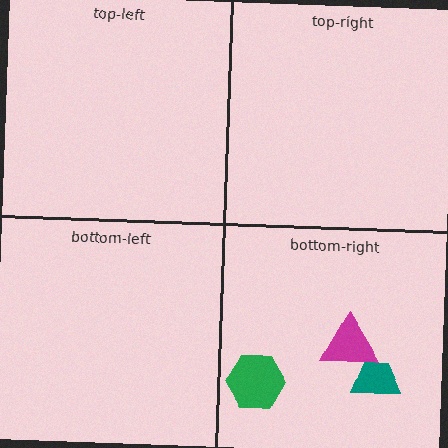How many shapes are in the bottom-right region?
3.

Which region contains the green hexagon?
The bottom-right region.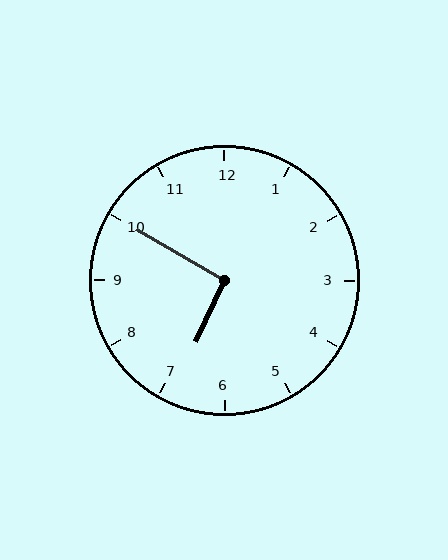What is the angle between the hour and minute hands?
Approximately 95 degrees.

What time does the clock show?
6:50.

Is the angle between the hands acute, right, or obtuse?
It is right.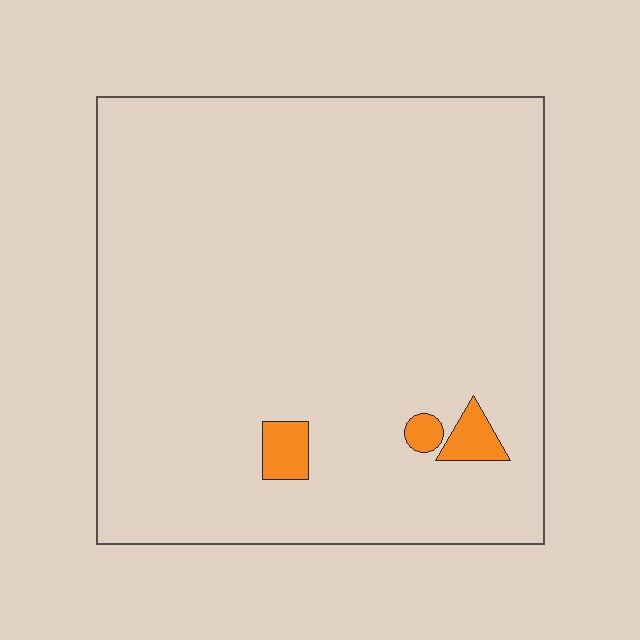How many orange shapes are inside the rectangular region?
3.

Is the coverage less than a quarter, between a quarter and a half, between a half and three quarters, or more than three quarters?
Less than a quarter.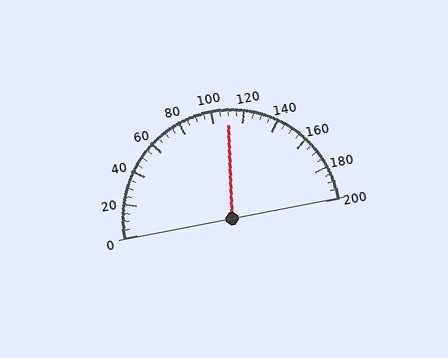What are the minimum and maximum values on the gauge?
The gauge ranges from 0 to 200.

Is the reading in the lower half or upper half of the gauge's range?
The reading is in the upper half of the range (0 to 200).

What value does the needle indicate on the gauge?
The needle indicates approximately 110.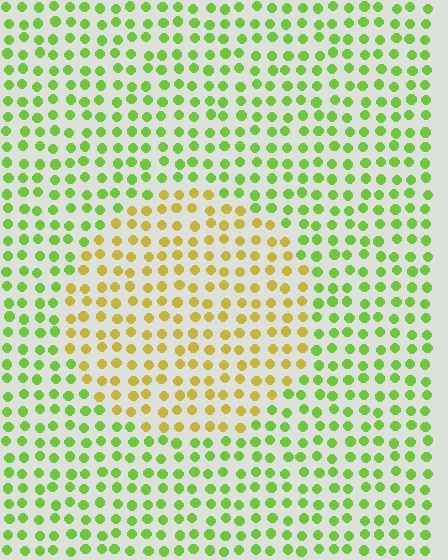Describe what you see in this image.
The image is filled with small lime elements in a uniform arrangement. A circle-shaped region is visible where the elements are tinted to a slightly different hue, forming a subtle color boundary.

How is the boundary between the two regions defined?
The boundary is defined purely by a slight shift in hue (about 48 degrees). Spacing, size, and orientation are identical on both sides.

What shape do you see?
I see a circle.